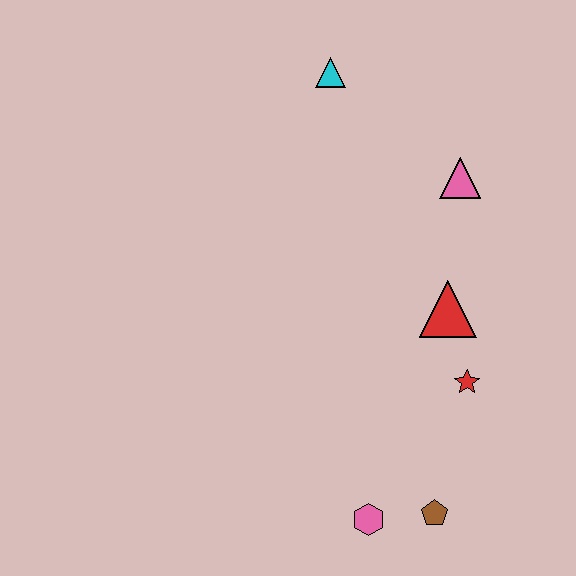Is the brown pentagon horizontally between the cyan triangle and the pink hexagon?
No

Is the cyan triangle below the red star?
No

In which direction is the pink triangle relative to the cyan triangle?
The pink triangle is to the right of the cyan triangle.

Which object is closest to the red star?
The red triangle is closest to the red star.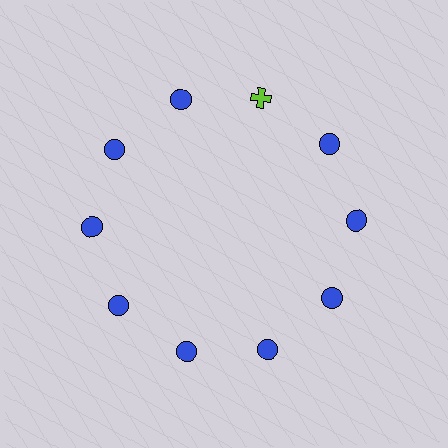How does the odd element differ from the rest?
It differs in both color (lime instead of blue) and shape (cross instead of circle).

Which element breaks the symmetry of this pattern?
The lime cross at roughly the 1 o'clock position breaks the symmetry. All other shapes are blue circles.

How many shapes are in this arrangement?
There are 10 shapes arranged in a ring pattern.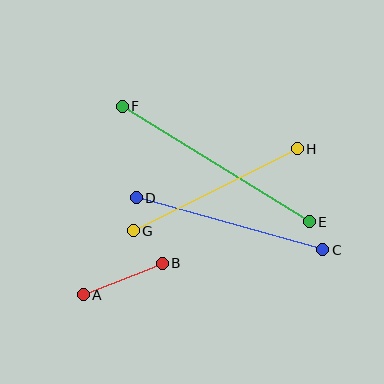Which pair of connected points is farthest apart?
Points E and F are farthest apart.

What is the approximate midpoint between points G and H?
The midpoint is at approximately (215, 190) pixels.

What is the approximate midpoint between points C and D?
The midpoint is at approximately (229, 224) pixels.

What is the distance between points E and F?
The distance is approximately 220 pixels.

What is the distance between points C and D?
The distance is approximately 193 pixels.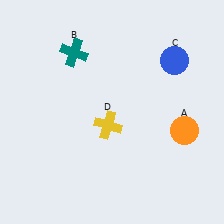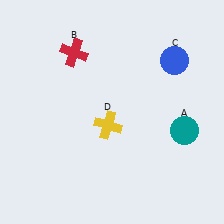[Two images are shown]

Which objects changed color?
A changed from orange to teal. B changed from teal to red.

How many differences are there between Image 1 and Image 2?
There are 2 differences between the two images.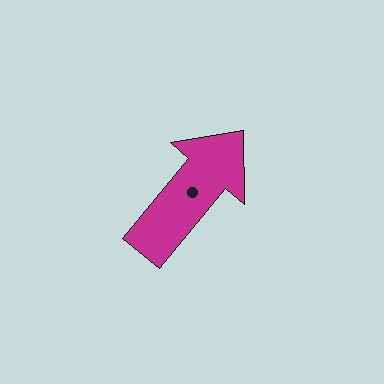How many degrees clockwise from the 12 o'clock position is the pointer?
Approximately 40 degrees.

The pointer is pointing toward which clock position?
Roughly 1 o'clock.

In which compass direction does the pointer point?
Northeast.